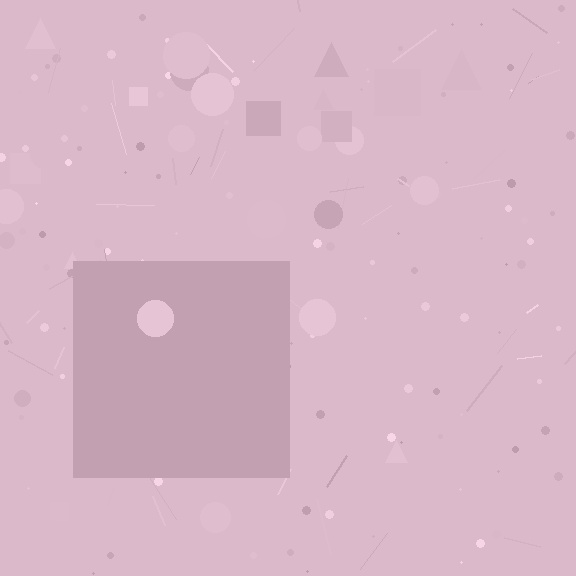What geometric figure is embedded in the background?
A square is embedded in the background.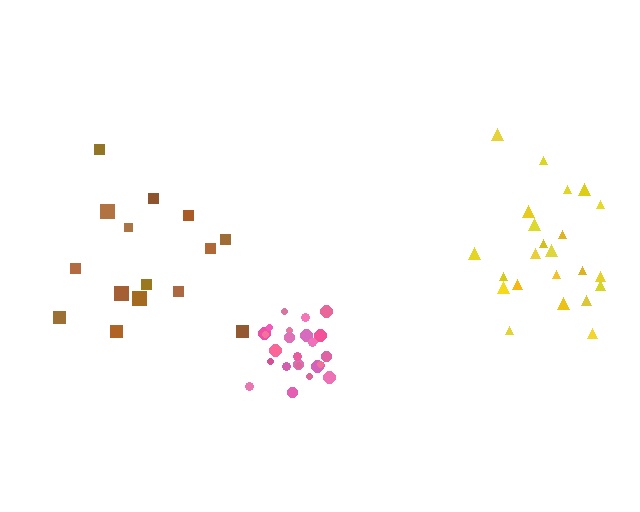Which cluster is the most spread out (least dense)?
Brown.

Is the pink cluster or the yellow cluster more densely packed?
Pink.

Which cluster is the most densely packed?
Pink.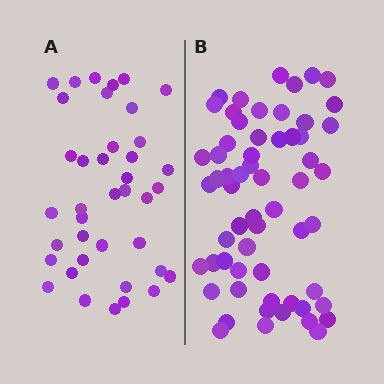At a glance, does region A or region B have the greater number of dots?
Region B (the right region) has more dots.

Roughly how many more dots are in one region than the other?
Region B has approximately 20 more dots than region A.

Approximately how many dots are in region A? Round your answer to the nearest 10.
About 40 dots. (The exact count is 39, which rounds to 40.)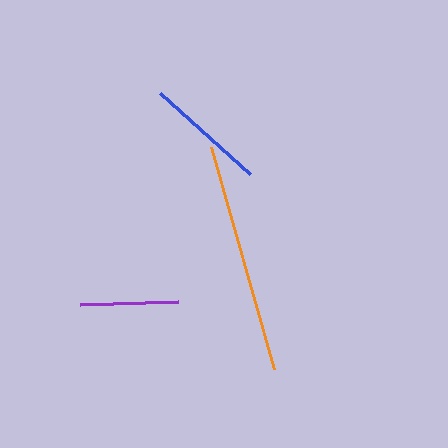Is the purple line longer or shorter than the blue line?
The blue line is longer than the purple line.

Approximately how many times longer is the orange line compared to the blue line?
The orange line is approximately 1.9 times the length of the blue line.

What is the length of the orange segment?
The orange segment is approximately 231 pixels long.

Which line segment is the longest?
The orange line is the longest at approximately 231 pixels.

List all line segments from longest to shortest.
From longest to shortest: orange, blue, purple.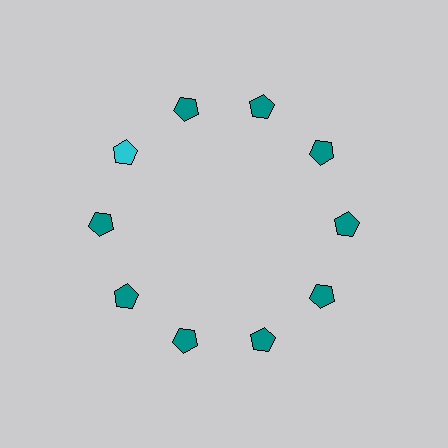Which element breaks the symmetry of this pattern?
The cyan pentagon at roughly the 10 o'clock position breaks the symmetry. All other shapes are teal pentagons.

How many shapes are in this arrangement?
There are 10 shapes arranged in a ring pattern.